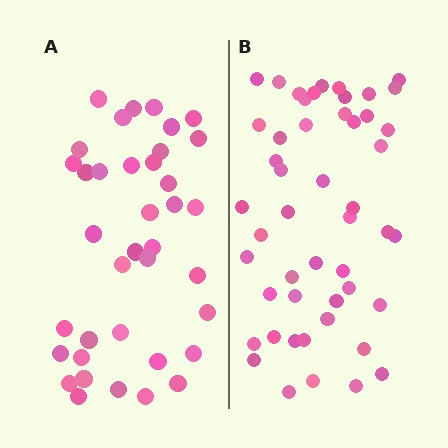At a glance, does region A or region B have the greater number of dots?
Region B (the right region) has more dots.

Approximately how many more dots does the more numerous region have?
Region B has roughly 12 or so more dots than region A.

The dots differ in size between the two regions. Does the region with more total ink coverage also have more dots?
No. Region A has more total ink coverage because its dots are larger, but region B actually contains more individual dots. Total area can be misleading — the number of items is what matters here.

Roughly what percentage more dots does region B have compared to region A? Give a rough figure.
About 30% more.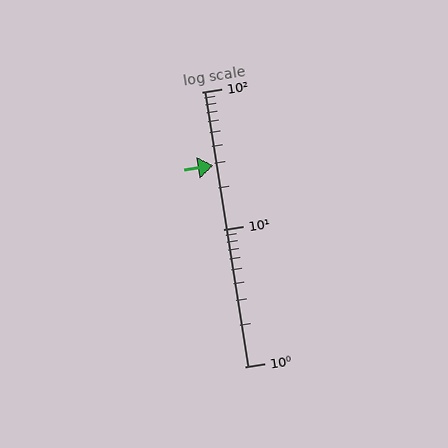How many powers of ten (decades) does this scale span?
The scale spans 2 decades, from 1 to 100.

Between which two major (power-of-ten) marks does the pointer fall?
The pointer is between 10 and 100.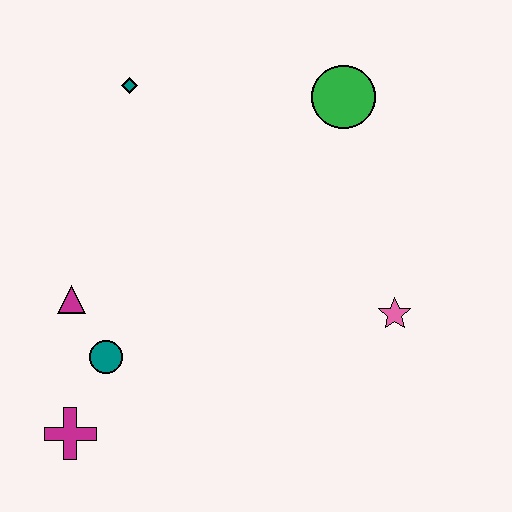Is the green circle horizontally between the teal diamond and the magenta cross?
No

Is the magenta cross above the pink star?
No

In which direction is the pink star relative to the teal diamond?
The pink star is to the right of the teal diamond.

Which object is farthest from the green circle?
The magenta cross is farthest from the green circle.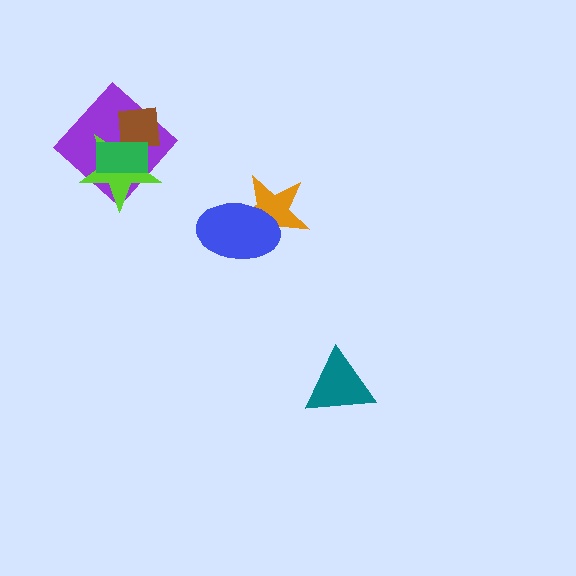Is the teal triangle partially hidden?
No, no other shape covers it.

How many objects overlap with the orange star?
1 object overlaps with the orange star.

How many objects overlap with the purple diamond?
3 objects overlap with the purple diamond.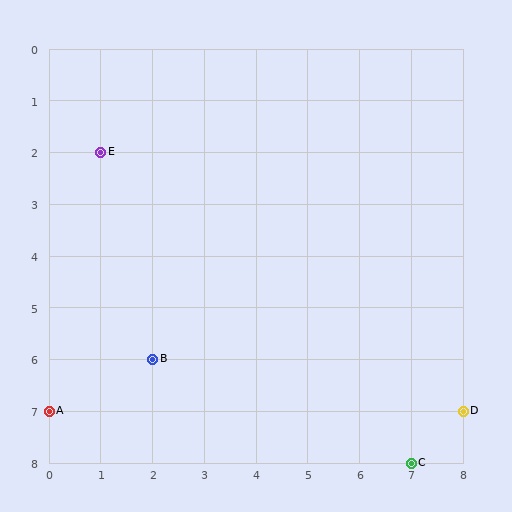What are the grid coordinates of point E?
Point E is at grid coordinates (1, 2).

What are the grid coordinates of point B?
Point B is at grid coordinates (2, 6).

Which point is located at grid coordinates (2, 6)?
Point B is at (2, 6).